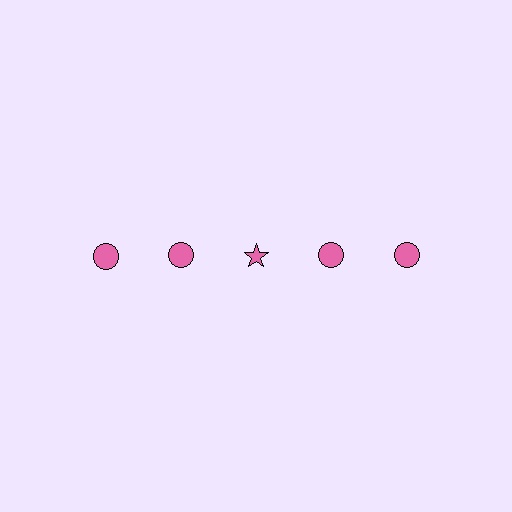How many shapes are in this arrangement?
There are 5 shapes arranged in a grid pattern.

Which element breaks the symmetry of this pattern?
The pink star in the top row, center column breaks the symmetry. All other shapes are pink circles.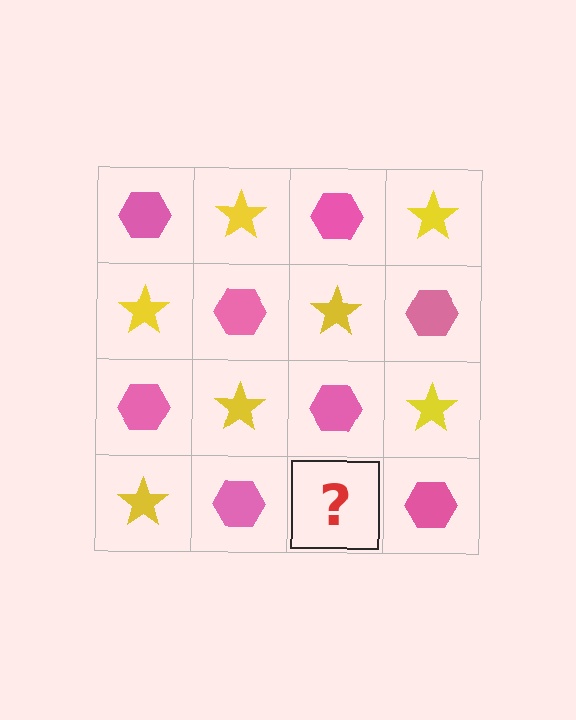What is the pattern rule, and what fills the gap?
The rule is that it alternates pink hexagon and yellow star in a checkerboard pattern. The gap should be filled with a yellow star.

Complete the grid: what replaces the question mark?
The question mark should be replaced with a yellow star.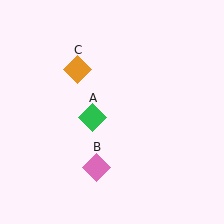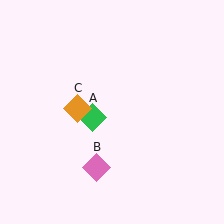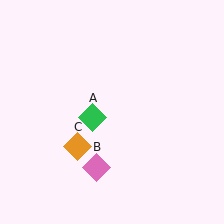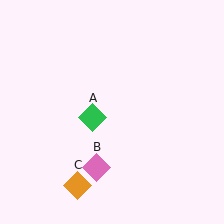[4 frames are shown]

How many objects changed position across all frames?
1 object changed position: orange diamond (object C).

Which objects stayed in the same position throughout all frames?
Green diamond (object A) and pink diamond (object B) remained stationary.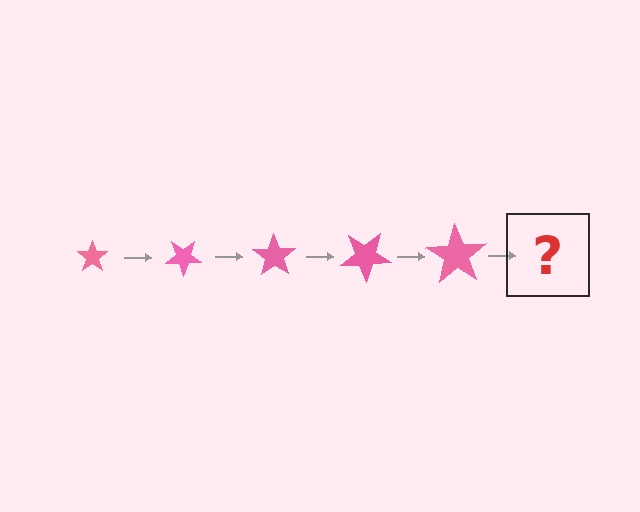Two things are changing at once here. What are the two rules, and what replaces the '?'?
The two rules are that the star grows larger each step and it rotates 35 degrees each step. The '?' should be a star, larger than the previous one and rotated 175 degrees from the start.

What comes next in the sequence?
The next element should be a star, larger than the previous one and rotated 175 degrees from the start.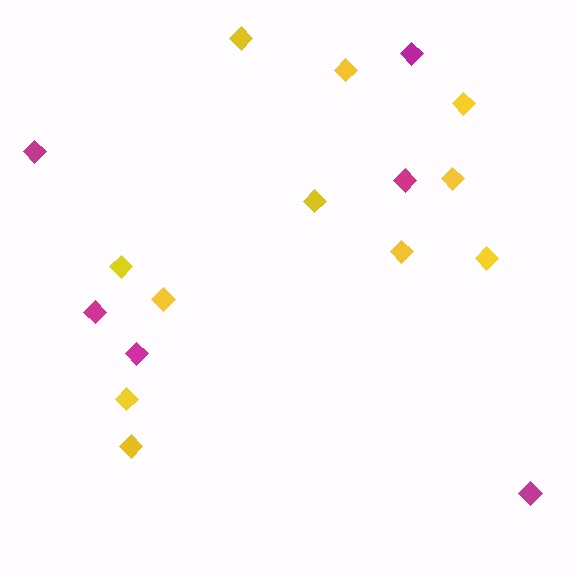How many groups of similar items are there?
There are 2 groups: one group of magenta diamonds (6) and one group of yellow diamonds (11).